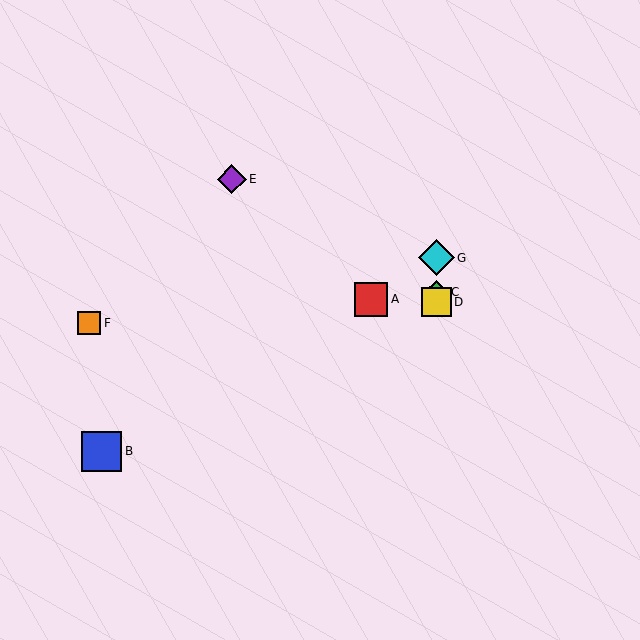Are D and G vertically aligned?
Yes, both are at x≈436.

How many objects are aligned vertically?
3 objects (C, D, G) are aligned vertically.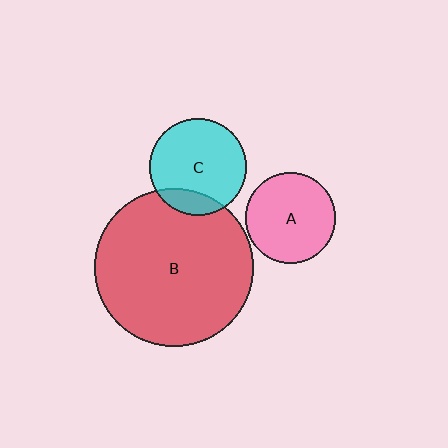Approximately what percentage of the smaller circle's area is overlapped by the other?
Approximately 15%.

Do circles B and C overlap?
Yes.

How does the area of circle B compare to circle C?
Approximately 2.7 times.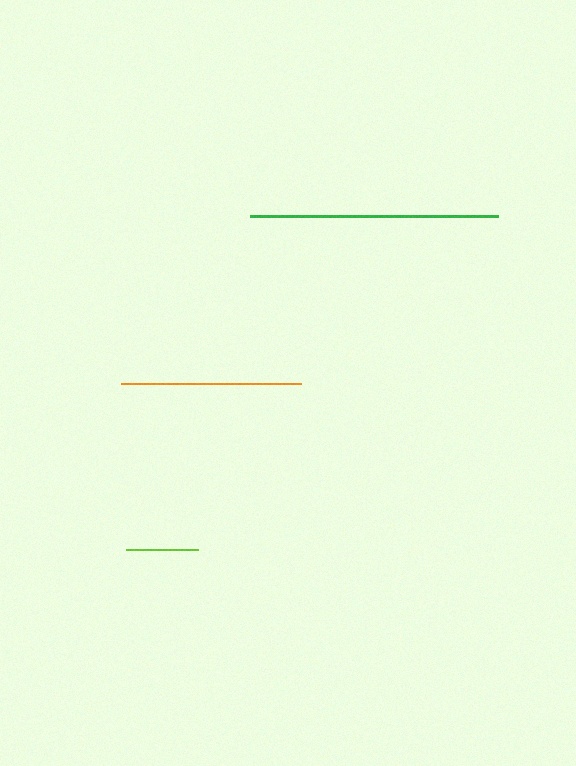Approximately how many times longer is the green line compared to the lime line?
The green line is approximately 3.4 times the length of the lime line.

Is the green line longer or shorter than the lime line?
The green line is longer than the lime line.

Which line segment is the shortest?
The lime line is the shortest at approximately 72 pixels.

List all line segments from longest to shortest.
From longest to shortest: green, orange, lime.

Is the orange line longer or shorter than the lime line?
The orange line is longer than the lime line.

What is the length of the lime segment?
The lime segment is approximately 72 pixels long.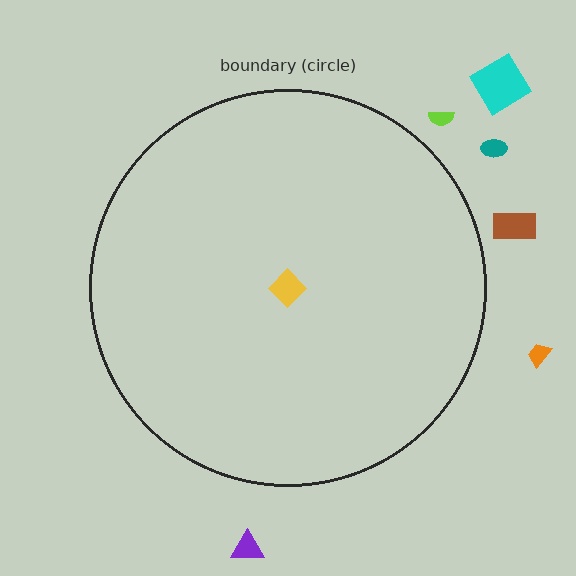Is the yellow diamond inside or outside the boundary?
Inside.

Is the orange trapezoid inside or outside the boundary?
Outside.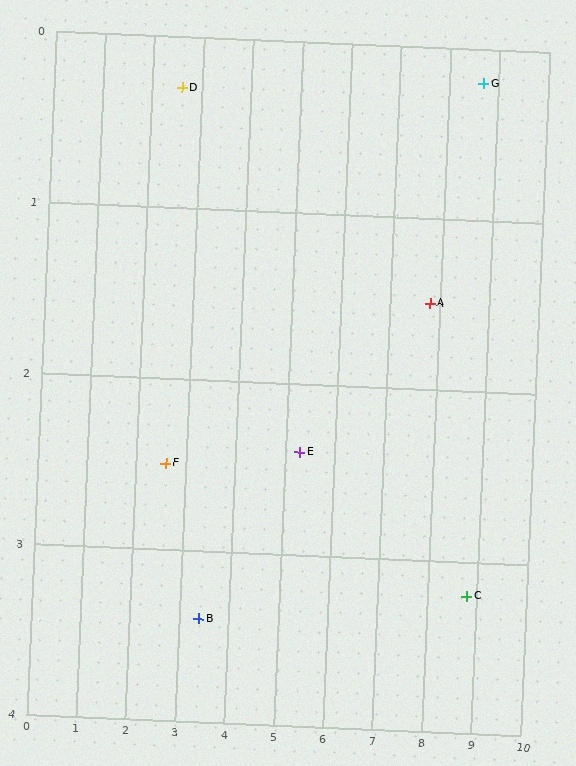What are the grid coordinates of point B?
Point B is at approximately (3.4, 3.4).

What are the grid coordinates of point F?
Point F is at approximately (2.6, 2.5).